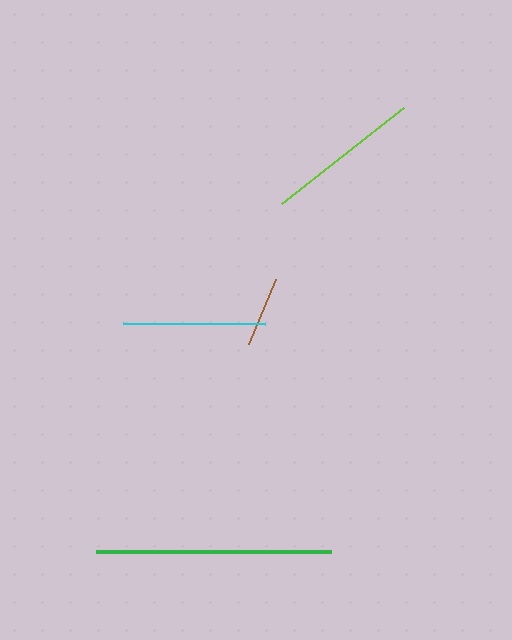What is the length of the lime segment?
The lime segment is approximately 155 pixels long.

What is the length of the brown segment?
The brown segment is approximately 71 pixels long.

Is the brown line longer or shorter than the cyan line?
The cyan line is longer than the brown line.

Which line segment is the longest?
The green line is the longest at approximately 236 pixels.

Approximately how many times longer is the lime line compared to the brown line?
The lime line is approximately 2.2 times the length of the brown line.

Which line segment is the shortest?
The brown line is the shortest at approximately 71 pixels.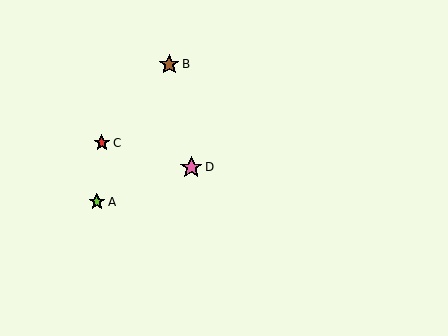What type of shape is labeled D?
Shape D is a pink star.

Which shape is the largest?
The pink star (labeled D) is the largest.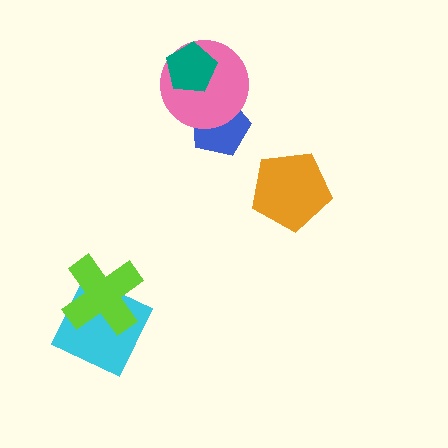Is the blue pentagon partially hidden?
Yes, it is partially covered by another shape.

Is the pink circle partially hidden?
Yes, it is partially covered by another shape.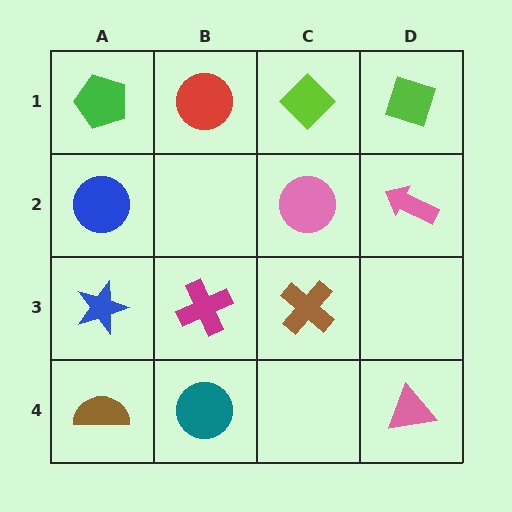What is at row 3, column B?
A magenta cross.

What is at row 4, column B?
A teal circle.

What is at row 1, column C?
A lime diamond.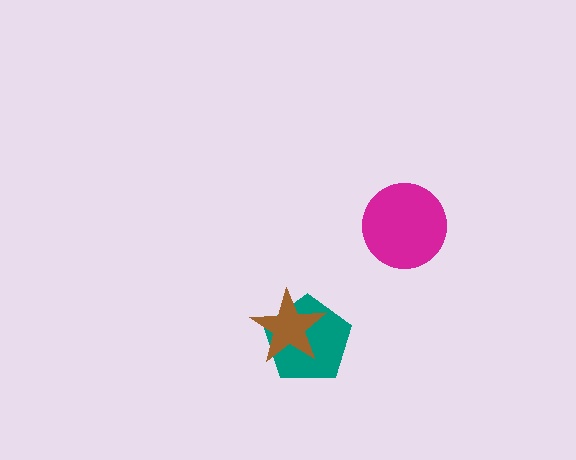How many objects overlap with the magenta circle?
0 objects overlap with the magenta circle.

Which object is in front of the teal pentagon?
The brown star is in front of the teal pentagon.